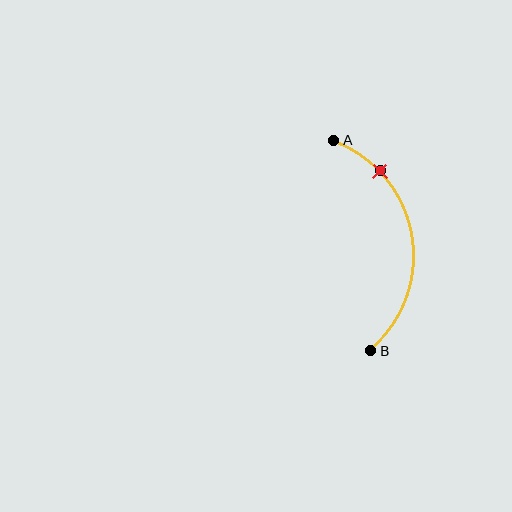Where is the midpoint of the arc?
The arc midpoint is the point on the curve farthest from the straight line joining A and B. It sits to the right of that line.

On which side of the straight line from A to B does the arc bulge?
The arc bulges to the right of the straight line connecting A and B.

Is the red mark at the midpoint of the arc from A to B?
No. The red mark lies on the arc but is closer to endpoint A. The arc midpoint would be at the point on the curve equidistant along the arc from both A and B.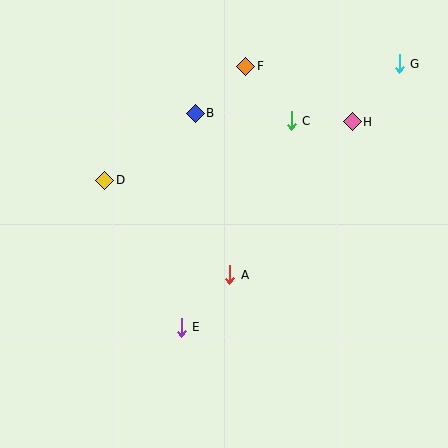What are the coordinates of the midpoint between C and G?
The midpoint between C and G is at (345, 92).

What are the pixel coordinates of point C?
Point C is at (291, 121).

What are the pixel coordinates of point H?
Point H is at (352, 122).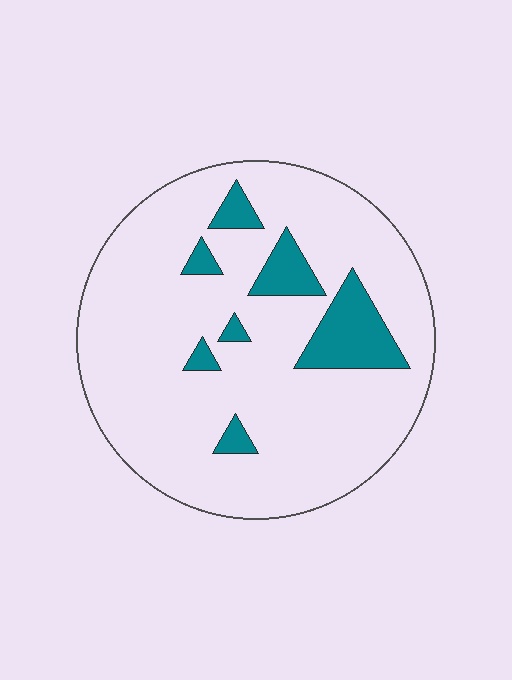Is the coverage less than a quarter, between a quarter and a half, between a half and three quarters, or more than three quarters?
Less than a quarter.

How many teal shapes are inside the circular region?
7.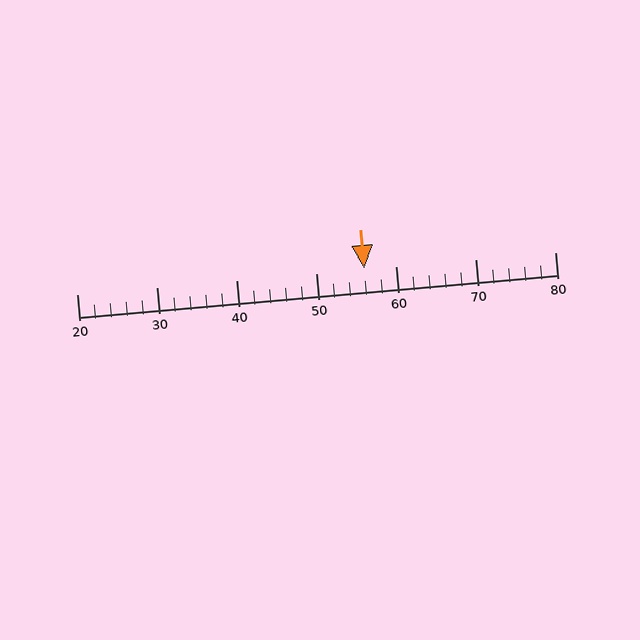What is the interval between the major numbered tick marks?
The major tick marks are spaced 10 units apart.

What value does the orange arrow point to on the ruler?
The orange arrow points to approximately 56.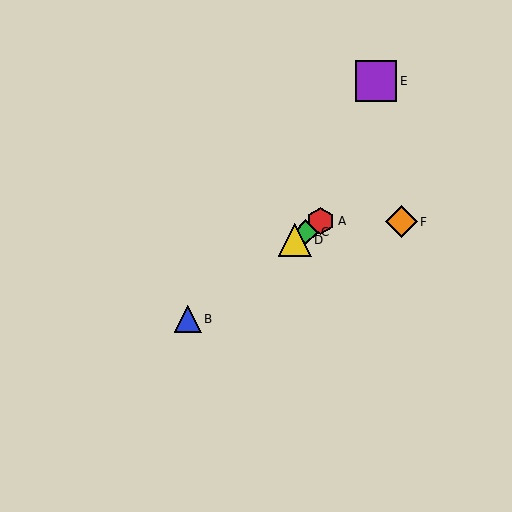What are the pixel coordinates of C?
Object C is at (306, 232).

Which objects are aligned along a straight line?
Objects A, B, C, D are aligned along a straight line.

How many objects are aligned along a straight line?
4 objects (A, B, C, D) are aligned along a straight line.